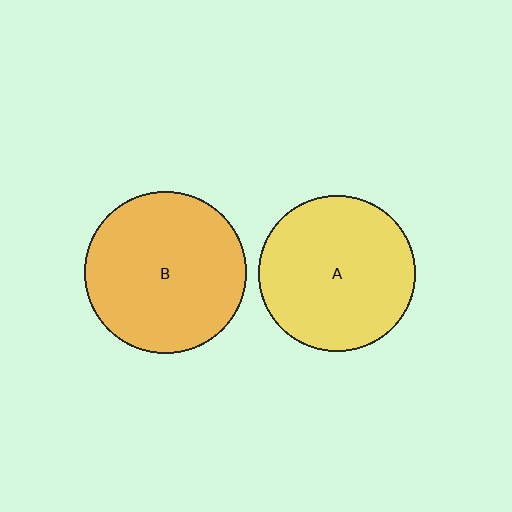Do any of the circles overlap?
No, none of the circles overlap.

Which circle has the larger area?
Circle B (orange).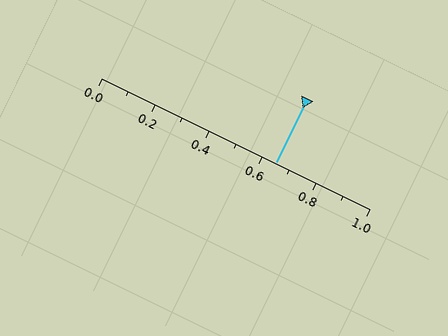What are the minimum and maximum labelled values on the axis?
The axis runs from 0.0 to 1.0.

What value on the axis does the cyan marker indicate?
The marker indicates approximately 0.65.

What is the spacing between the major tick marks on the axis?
The major ticks are spaced 0.2 apart.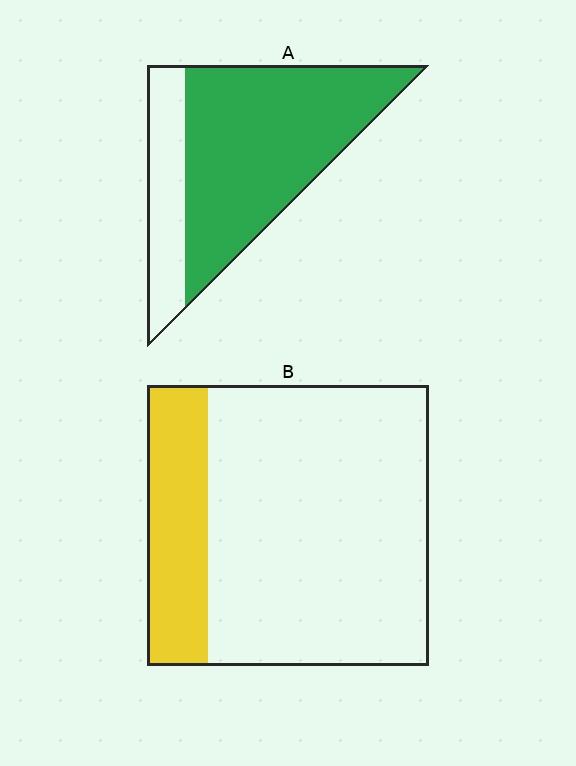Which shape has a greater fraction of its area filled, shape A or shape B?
Shape A.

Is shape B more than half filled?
No.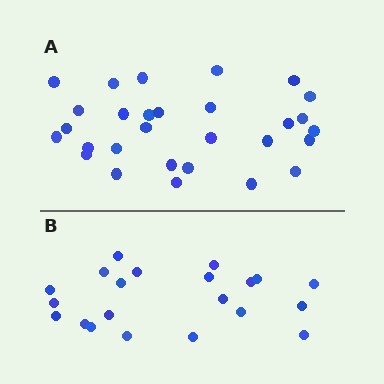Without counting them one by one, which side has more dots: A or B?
Region A (the top region) has more dots.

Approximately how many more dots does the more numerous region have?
Region A has roughly 8 or so more dots than region B.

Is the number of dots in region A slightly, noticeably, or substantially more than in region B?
Region A has noticeably more, but not dramatically so. The ratio is roughly 1.4 to 1.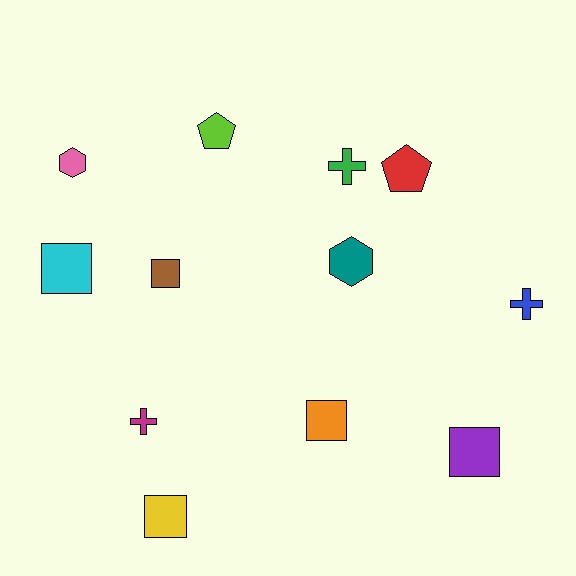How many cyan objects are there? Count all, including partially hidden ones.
There is 1 cyan object.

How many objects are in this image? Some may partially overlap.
There are 12 objects.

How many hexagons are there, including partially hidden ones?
There are 2 hexagons.